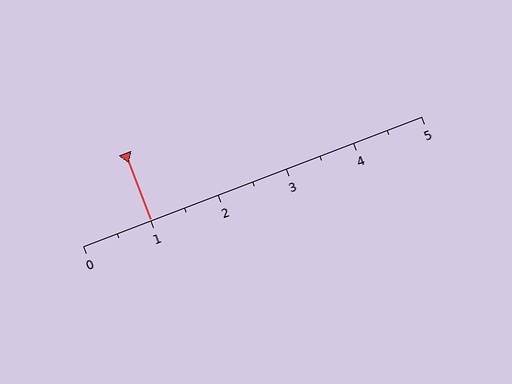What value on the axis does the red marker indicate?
The marker indicates approximately 1.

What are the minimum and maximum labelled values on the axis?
The axis runs from 0 to 5.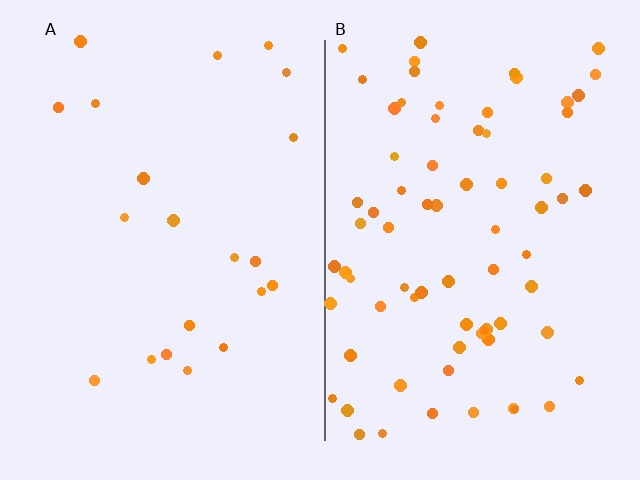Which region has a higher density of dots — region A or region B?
B (the right).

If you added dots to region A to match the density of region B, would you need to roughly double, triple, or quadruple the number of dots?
Approximately quadruple.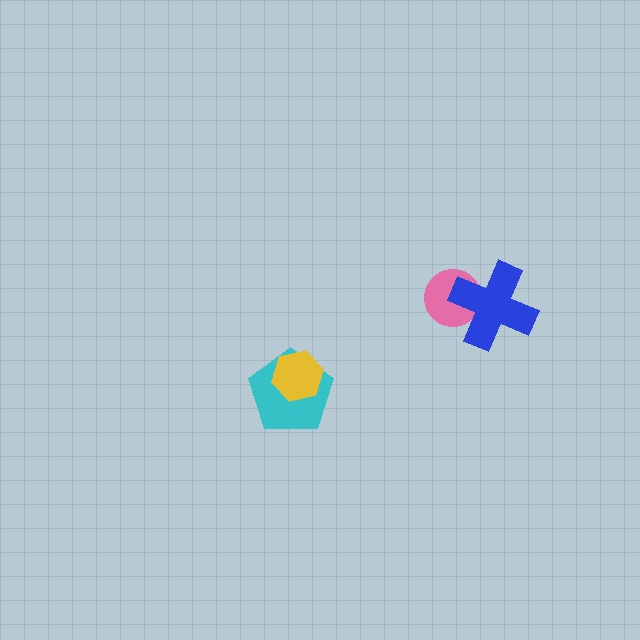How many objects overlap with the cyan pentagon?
1 object overlaps with the cyan pentagon.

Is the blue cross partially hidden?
No, no other shape covers it.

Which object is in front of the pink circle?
The blue cross is in front of the pink circle.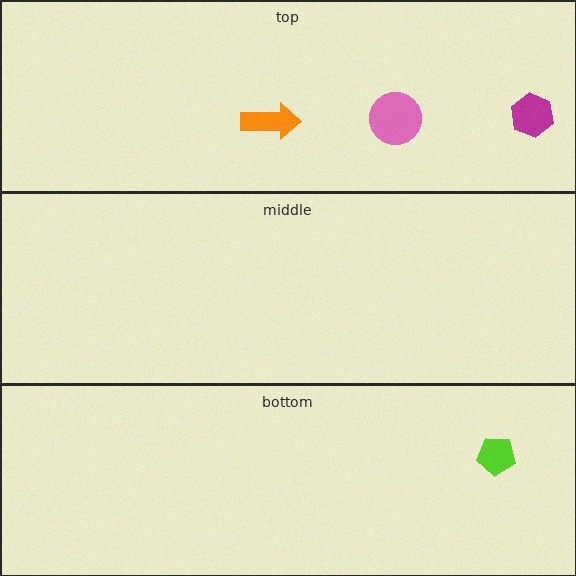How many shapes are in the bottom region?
1.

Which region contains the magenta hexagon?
The top region.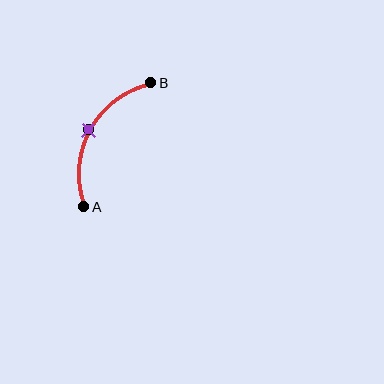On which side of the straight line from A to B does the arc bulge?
The arc bulges to the left of the straight line connecting A and B.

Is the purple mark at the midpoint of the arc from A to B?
Yes. The purple mark lies on the arc at equal arc-length from both A and B — it is the arc midpoint.